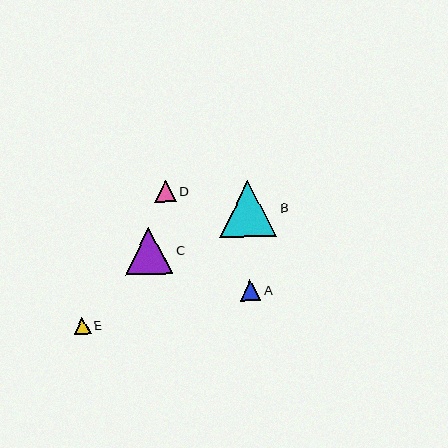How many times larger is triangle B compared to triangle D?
Triangle B is approximately 2.6 times the size of triangle D.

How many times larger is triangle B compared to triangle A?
Triangle B is approximately 2.8 times the size of triangle A.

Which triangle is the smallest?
Triangle E is the smallest with a size of approximately 17 pixels.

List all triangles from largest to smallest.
From largest to smallest: B, C, D, A, E.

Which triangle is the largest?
Triangle B is the largest with a size of approximately 57 pixels.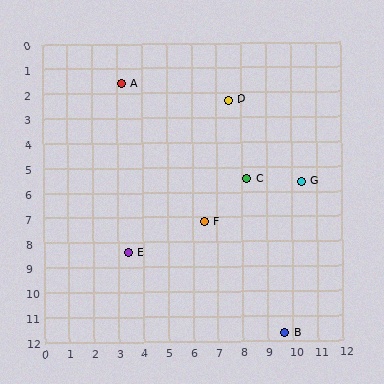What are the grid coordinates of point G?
Point G is at approximately (10.4, 5.6).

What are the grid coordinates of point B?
Point B is at approximately (9.7, 11.7).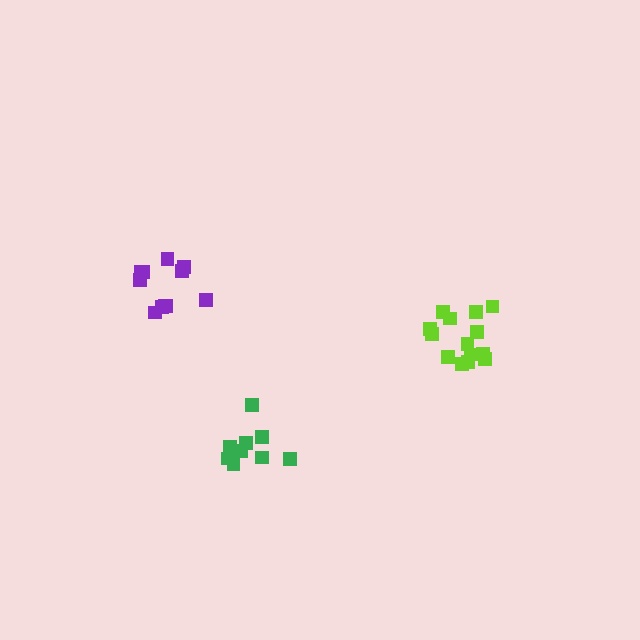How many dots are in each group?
Group 1: 9 dots, Group 2: 11 dots, Group 3: 14 dots (34 total).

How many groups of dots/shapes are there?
There are 3 groups.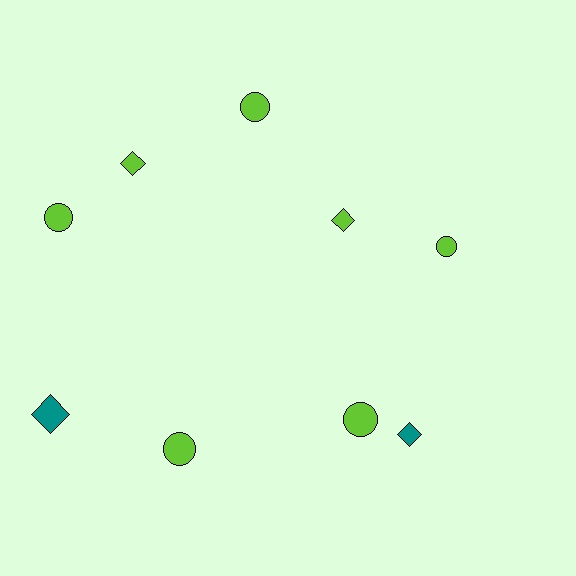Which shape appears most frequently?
Circle, with 5 objects.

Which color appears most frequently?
Lime, with 7 objects.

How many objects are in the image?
There are 9 objects.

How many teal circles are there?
There are no teal circles.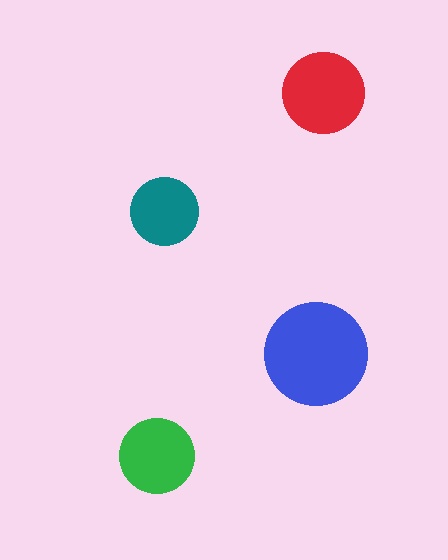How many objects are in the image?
There are 4 objects in the image.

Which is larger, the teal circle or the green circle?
The green one.